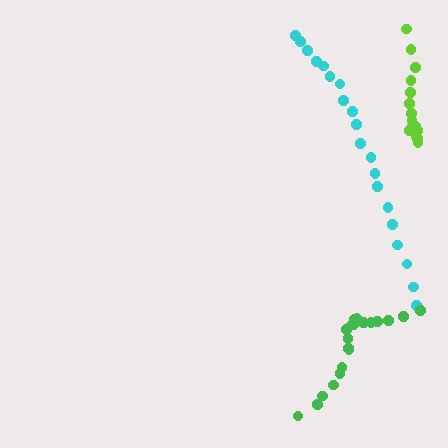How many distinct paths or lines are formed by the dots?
There are 3 distinct paths.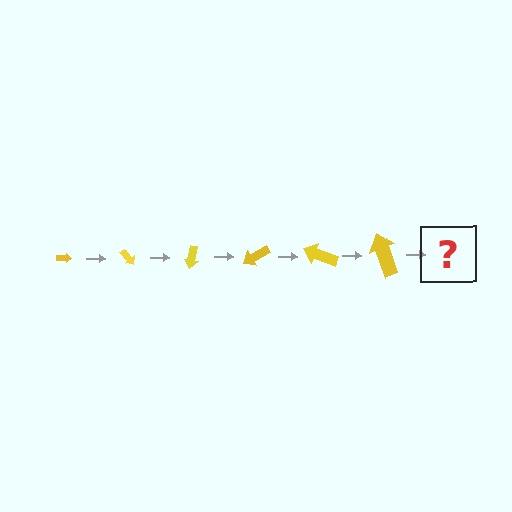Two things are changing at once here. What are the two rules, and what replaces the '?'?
The two rules are that the arrow grows larger each step and it rotates 50 degrees each step. The '?' should be an arrow, larger than the previous one and rotated 300 degrees from the start.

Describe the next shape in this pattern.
It should be an arrow, larger than the previous one and rotated 300 degrees from the start.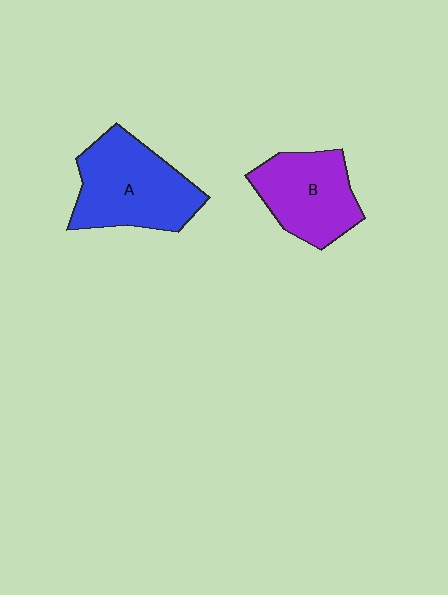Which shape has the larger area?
Shape A (blue).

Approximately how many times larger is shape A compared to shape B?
Approximately 1.3 times.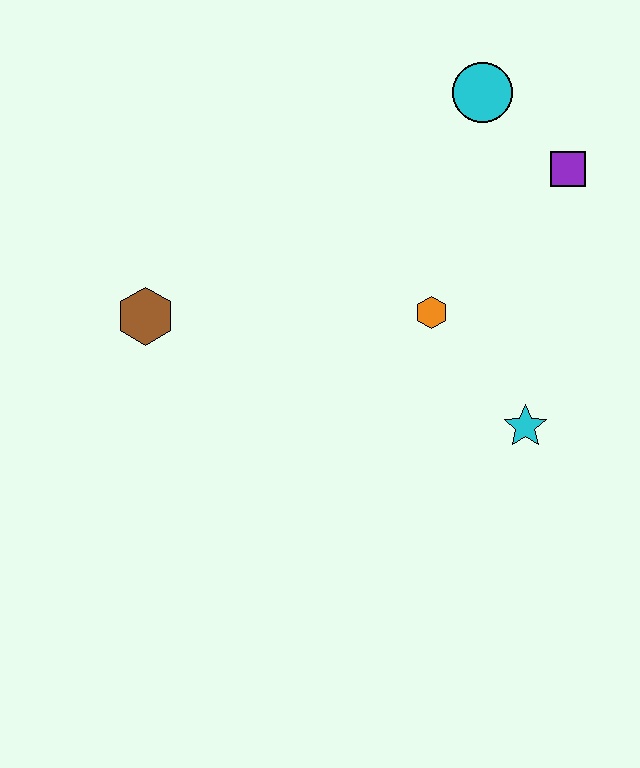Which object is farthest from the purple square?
The brown hexagon is farthest from the purple square.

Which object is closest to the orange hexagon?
The cyan star is closest to the orange hexagon.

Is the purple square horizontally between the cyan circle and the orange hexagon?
No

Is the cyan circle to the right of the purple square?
No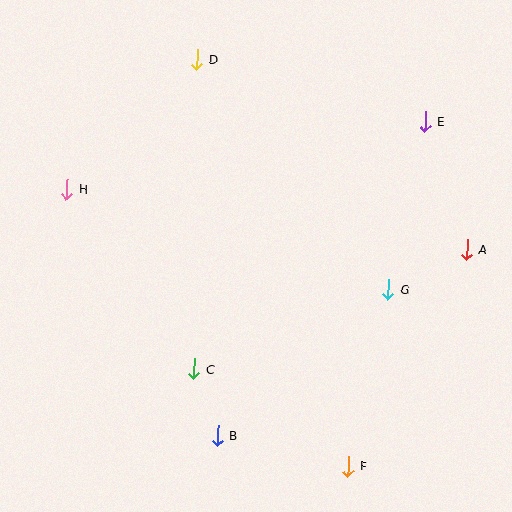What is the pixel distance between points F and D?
The distance between F and D is 434 pixels.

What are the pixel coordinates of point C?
Point C is at (194, 369).